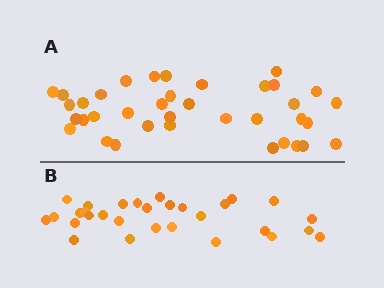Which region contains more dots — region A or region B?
Region A (the top region) has more dots.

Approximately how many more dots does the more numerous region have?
Region A has roughly 8 or so more dots than region B.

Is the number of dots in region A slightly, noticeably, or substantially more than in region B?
Region A has only slightly more — the two regions are fairly close. The ratio is roughly 1.2 to 1.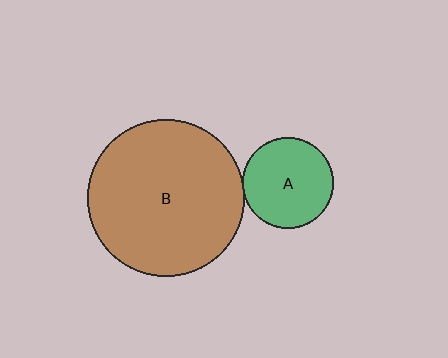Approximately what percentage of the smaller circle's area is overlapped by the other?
Approximately 5%.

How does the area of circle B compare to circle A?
Approximately 3.0 times.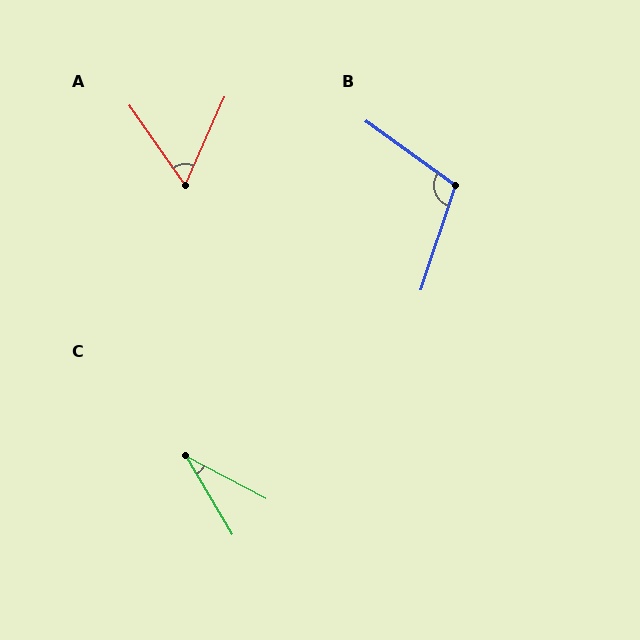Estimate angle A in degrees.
Approximately 58 degrees.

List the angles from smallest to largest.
C (31°), A (58°), B (108°).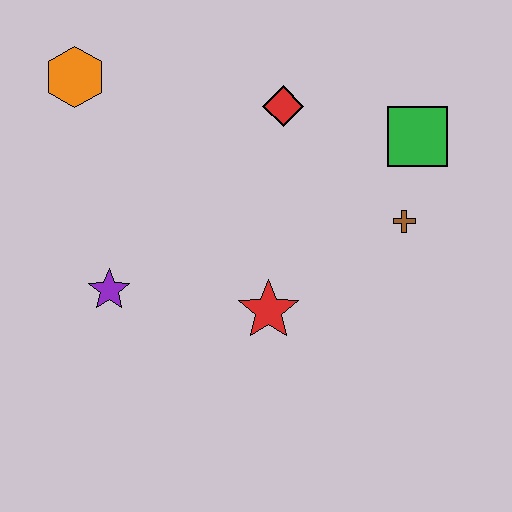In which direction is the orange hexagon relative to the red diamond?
The orange hexagon is to the left of the red diamond.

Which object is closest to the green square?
The brown cross is closest to the green square.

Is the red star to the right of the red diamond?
No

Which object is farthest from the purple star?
The green square is farthest from the purple star.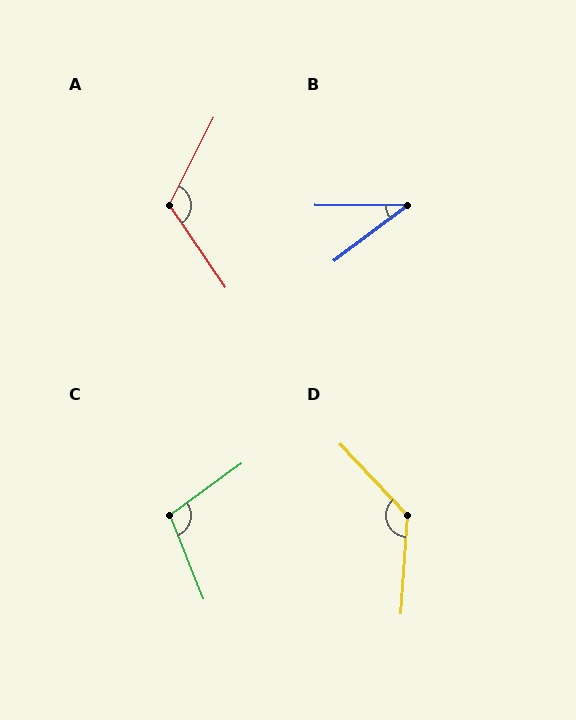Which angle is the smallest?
B, at approximately 37 degrees.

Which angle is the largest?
D, at approximately 133 degrees.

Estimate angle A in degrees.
Approximately 119 degrees.